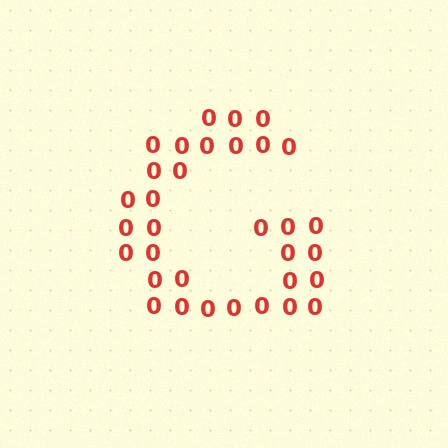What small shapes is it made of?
It is made of small digit 0's.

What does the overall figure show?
The overall figure shows the letter G.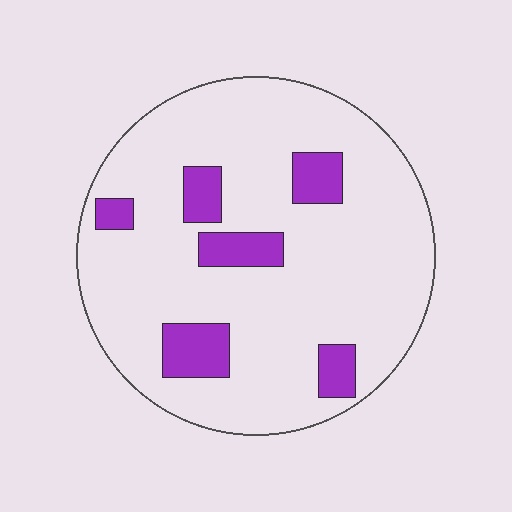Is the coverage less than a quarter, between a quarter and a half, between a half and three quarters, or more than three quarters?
Less than a quarter.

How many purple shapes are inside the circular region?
6.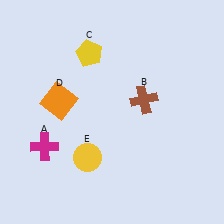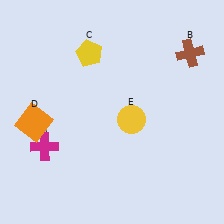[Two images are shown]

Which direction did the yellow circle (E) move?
The yellow circle (E) moved right.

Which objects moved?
The objects that moved are: the brown cross (B), the orange square (D), the yellow circle (E).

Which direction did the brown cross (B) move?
The brown cross (B) moved up.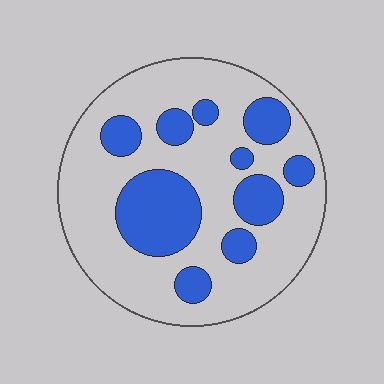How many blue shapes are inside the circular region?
10.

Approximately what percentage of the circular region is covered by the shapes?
Approximately 30%.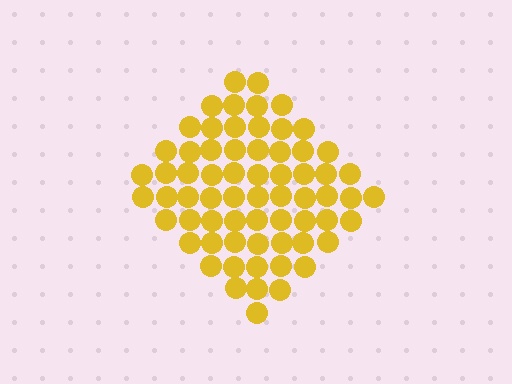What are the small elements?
The small elements are circles.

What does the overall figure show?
The overall figure shows a diamond.